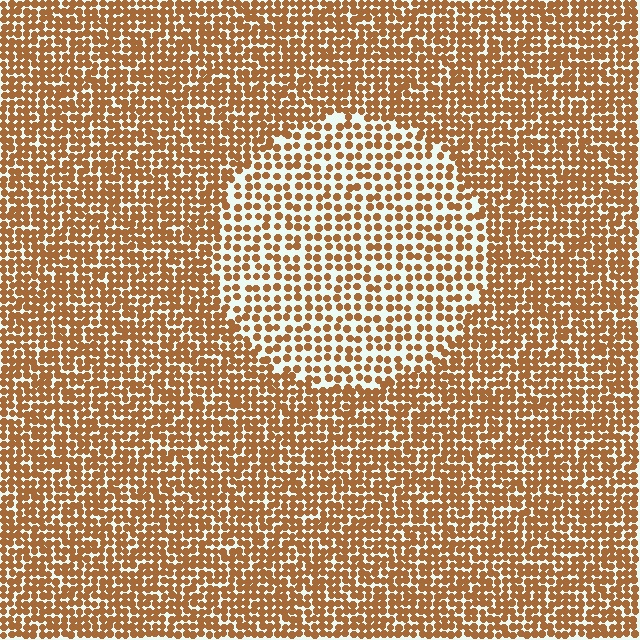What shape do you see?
I see a circle.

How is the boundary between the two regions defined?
The boundary is defined by a change in element density (approximately 1.8x ratio). All elements are the same color, size, and shape.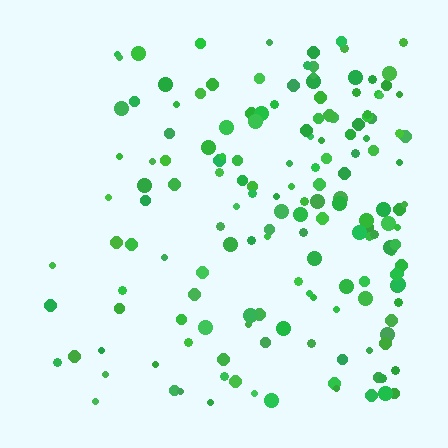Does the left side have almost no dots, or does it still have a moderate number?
Still a moderate number, just noticeably fewer than the right.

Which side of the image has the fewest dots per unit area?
The left.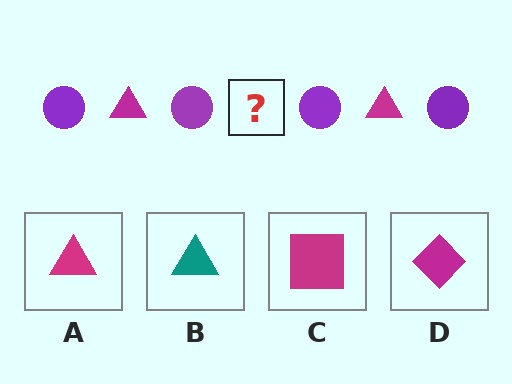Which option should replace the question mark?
Option A.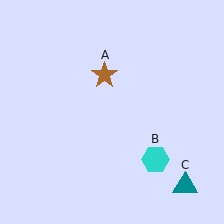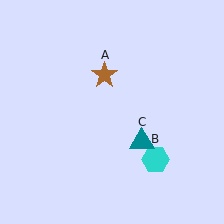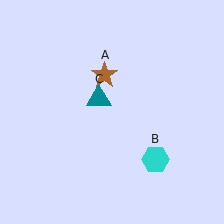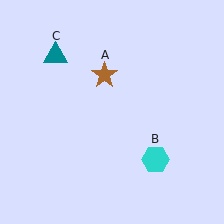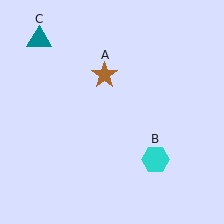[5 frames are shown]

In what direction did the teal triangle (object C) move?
The teal triangle (object C) moved up and to the left.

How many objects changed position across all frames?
1 object changed position: teal triangle (object C).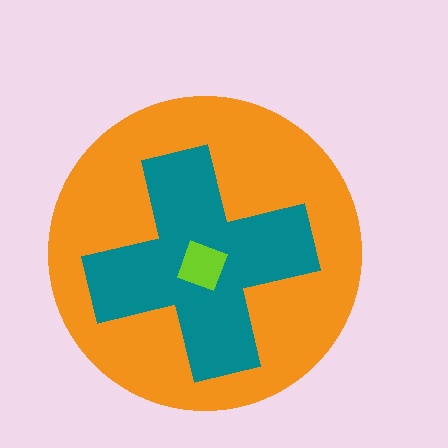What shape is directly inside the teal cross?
The lime diamond.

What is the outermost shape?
The orange circle.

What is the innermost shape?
The lime diamond.